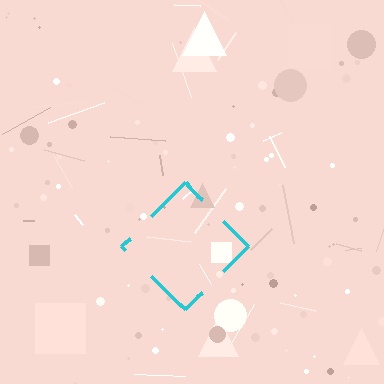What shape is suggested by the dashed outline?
The dashed outline suggests a diamond.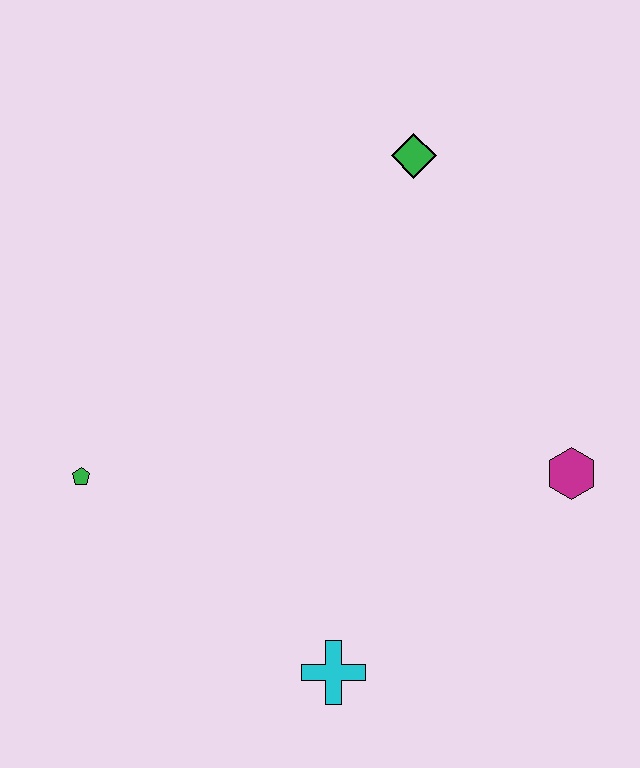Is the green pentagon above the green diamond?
No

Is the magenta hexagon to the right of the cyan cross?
Yes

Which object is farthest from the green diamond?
The cyan cross is farthest from the green diamond.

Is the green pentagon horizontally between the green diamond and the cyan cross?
No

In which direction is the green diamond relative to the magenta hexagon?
The green diamond is above the magenta hexagon.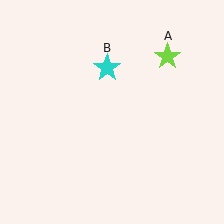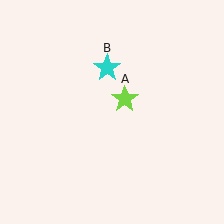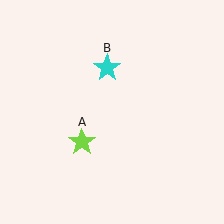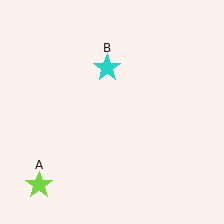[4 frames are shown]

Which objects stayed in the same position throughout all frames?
Cyan star (object B) remained stationary.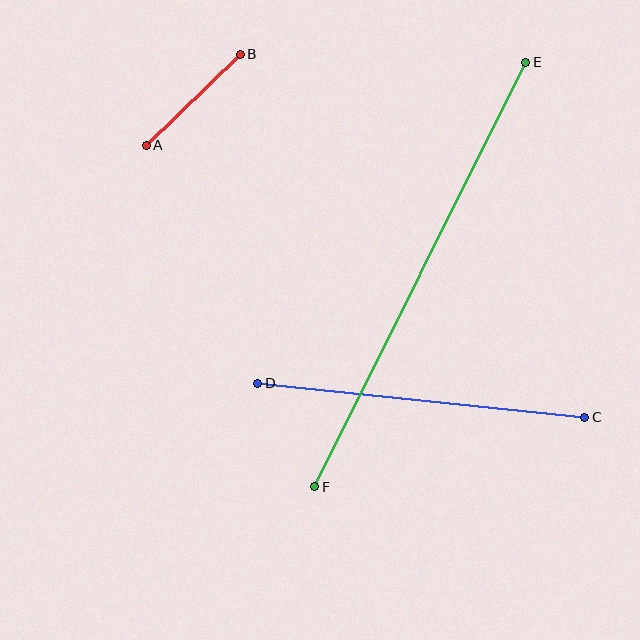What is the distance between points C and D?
The distance is approximately 329 pixels.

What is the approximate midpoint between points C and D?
The midpoint is at approximately (421, 400) pixels.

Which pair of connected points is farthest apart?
Points E and F are farthest apart.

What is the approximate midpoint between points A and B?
The midpoint is at approximately (193, 100) pixels.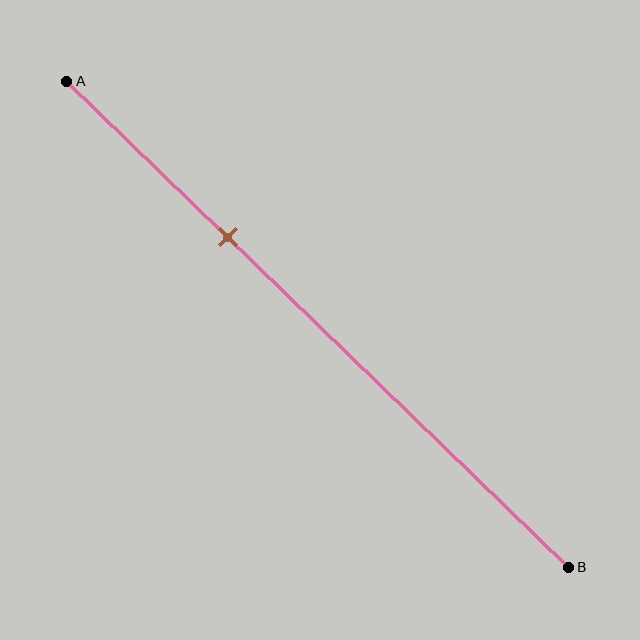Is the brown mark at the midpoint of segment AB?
No, the mark is at about 30% from A, not at the 50% midpoint.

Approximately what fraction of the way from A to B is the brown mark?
The brown mark is approximately 30% of the way from A to B.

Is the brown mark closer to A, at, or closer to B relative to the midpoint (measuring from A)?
The brown mark is closer to point A than the midpoint of segment AB.